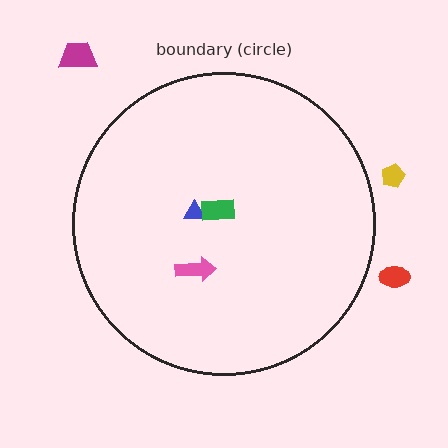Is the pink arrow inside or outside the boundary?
Inside.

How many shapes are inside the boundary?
3 inside, 3 outside.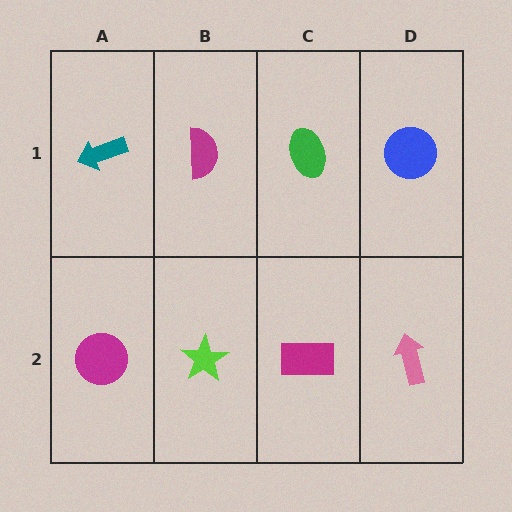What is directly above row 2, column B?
A magenta semicircle.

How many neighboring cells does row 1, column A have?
2.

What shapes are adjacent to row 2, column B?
A magenta semicircle (row 1, column B), a magenta circle (row 2, column A), a magenta rectangle (row 2, column C).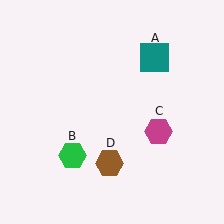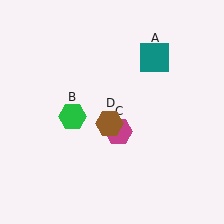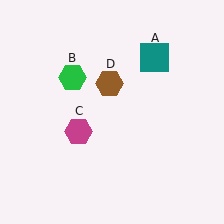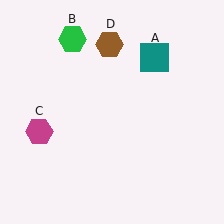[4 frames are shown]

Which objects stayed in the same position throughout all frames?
Teal square (object A) remained stationary.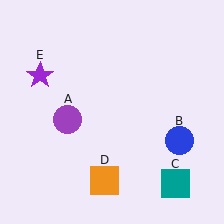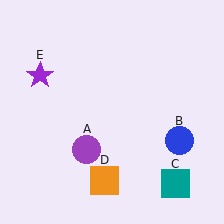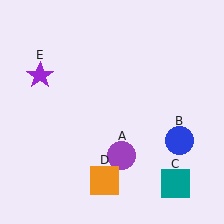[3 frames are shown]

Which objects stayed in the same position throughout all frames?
Blue circle (object B) and teal square (object C) and orange square (object D) and purple star (object E) remained stationary.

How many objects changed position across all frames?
1 object changed position: purple circle (object A).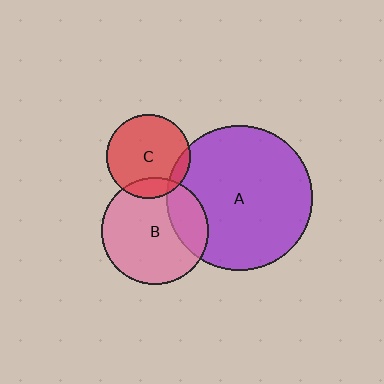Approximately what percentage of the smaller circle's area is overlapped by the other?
Approximately 10%.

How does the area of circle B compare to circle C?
Approximately 1.6 times.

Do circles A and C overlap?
Yes.